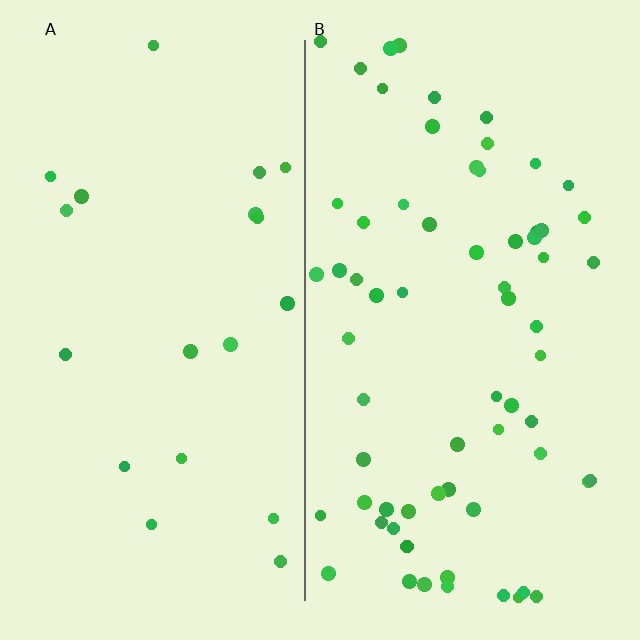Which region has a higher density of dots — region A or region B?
B (the right).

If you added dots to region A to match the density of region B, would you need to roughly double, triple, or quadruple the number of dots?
Approximately triple.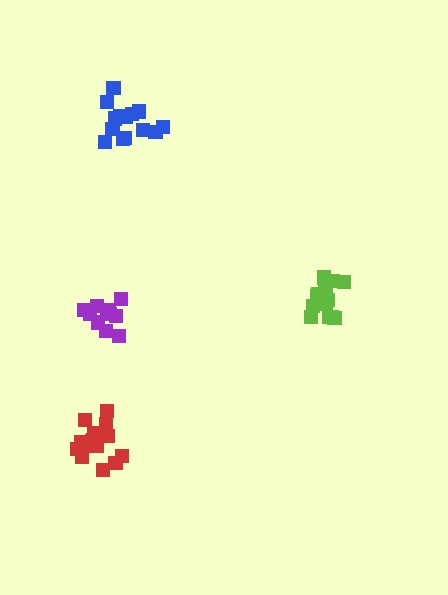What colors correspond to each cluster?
The clusters are colored: lime, red, blue, purple.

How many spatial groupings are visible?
There are 4 spatial groupings.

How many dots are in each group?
Group 1: 14 dots, Group 2: 15 dots, Group 3: 15 dots, Group 4: 11 dots (55 total).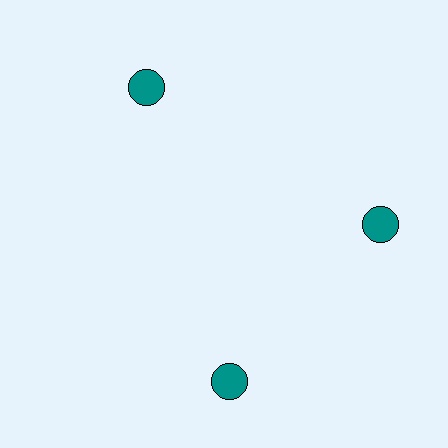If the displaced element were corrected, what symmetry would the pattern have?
It would have 3-fold rotational symmetry — the pattern would map onto itself every 120 degrees.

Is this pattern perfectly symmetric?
No. The 3 teal circles are arranged in a ring, but one element near the 7 o'clock position is rotated out of alignment along the ring, breaking the 3-fold rotational symmetry.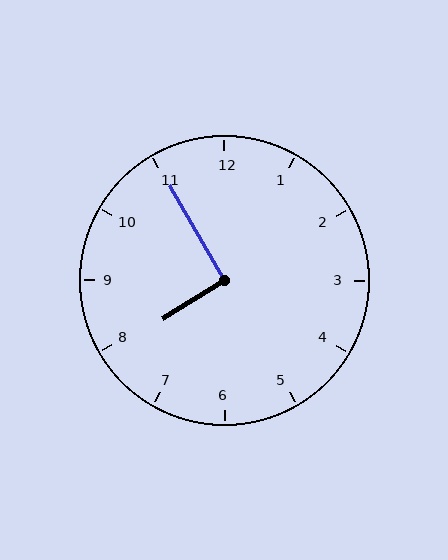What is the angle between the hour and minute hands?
Approximately 92 degrees.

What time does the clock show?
7:55.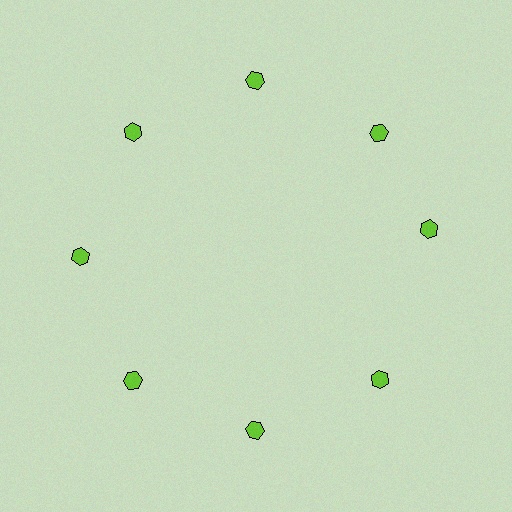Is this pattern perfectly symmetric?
No. The 8 lime hexagons are arranged in a ring, but one element near the 3 o'clock position is rotated out of alignment along the ring, breaking the 8-fold rotational symmetry.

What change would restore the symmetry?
The symmetry would be restored by rotating it back into even spacing with its neighbors so that all 8 hexagons sit at equal angles and equal distance from the center.